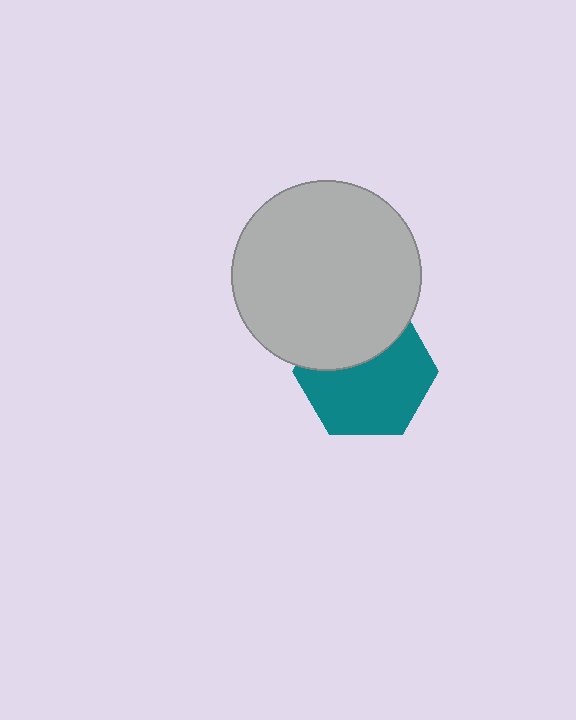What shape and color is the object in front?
The object in front is a light gray circle.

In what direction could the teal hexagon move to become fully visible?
The teal hexagon could move down. That would shift it out from behind the light gray circle entirely.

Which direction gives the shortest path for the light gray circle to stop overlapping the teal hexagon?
Moving up gives the shortest separation.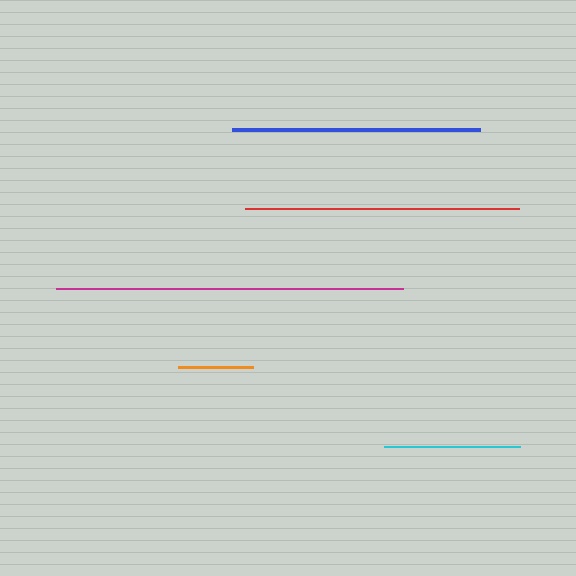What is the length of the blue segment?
The blue segment is approximately 248 pixels long.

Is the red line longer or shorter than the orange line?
The red line is longer than the orange line.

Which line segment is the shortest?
The orange line is the shortest at approximately 76 pixels.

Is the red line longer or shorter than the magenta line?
The magenta line is longer than the red line.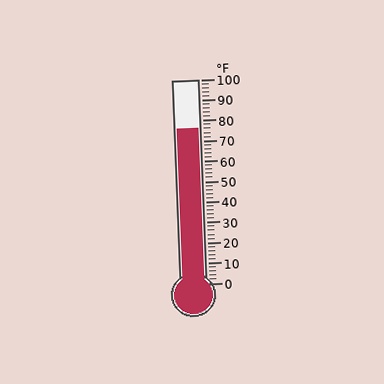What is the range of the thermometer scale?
The thermometer scale ranges from 0°F to 100°F.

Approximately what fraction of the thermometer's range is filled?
The thermometer is filled to approximately 75% of its range.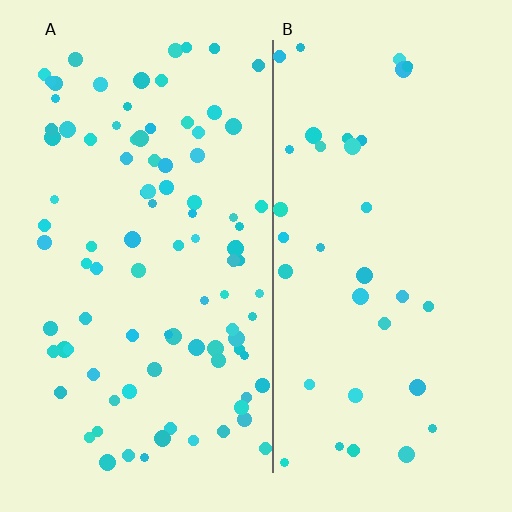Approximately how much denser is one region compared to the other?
Approximately 2.6× — region A over region B.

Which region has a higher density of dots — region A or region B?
A (the left).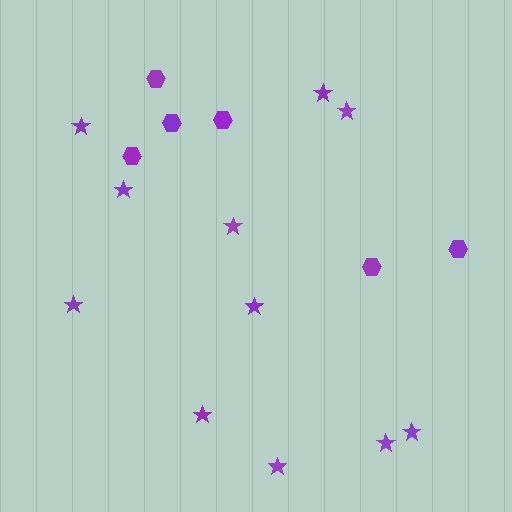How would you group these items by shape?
There are 2 groups: one group of stars (11) and one group of hexagons (6).